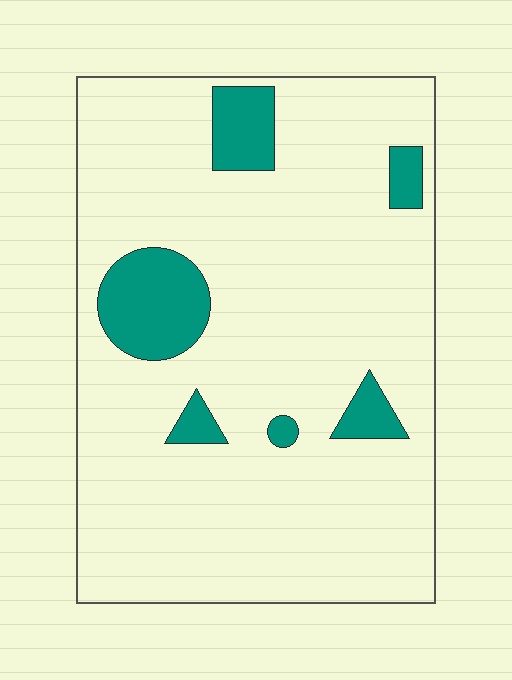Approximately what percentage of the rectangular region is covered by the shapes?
Approximately 10%.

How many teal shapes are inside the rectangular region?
6.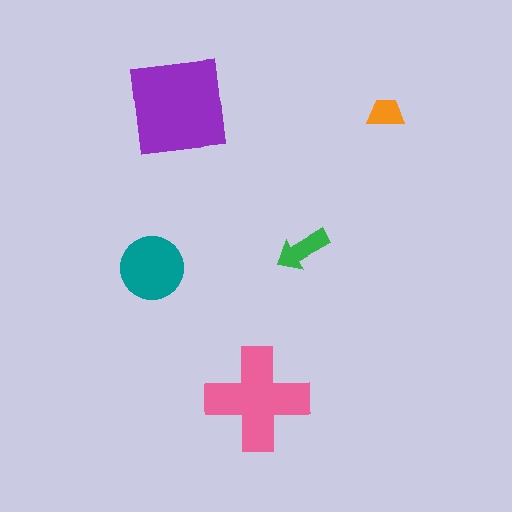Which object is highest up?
The purple square is topmost.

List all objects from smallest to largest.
The orange trapezoid, the green arrow, the teal circle, the pink cross, the purple square.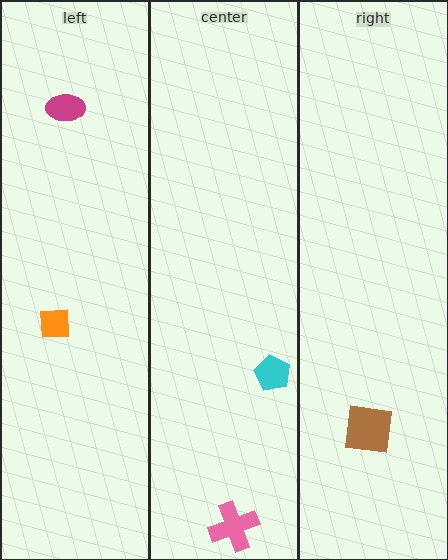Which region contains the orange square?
The left region.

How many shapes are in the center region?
2.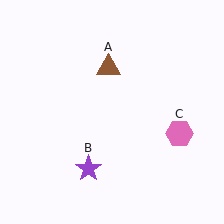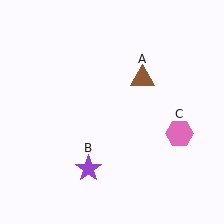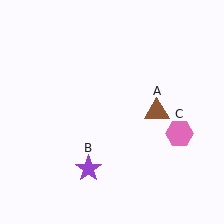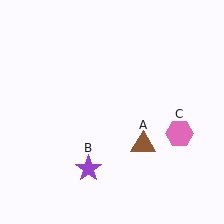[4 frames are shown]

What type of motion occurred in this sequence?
The brown triangle (object A) rotated clockwise around the center of the scene.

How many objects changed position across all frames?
1 object changed position: brown triangle (object A).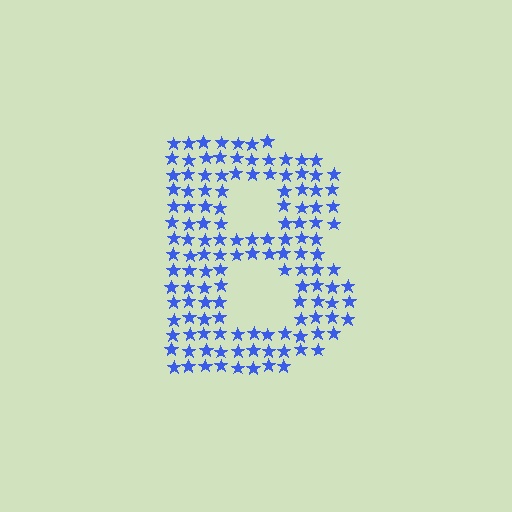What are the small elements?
The small elements are stars.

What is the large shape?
The large shape is the letter B.